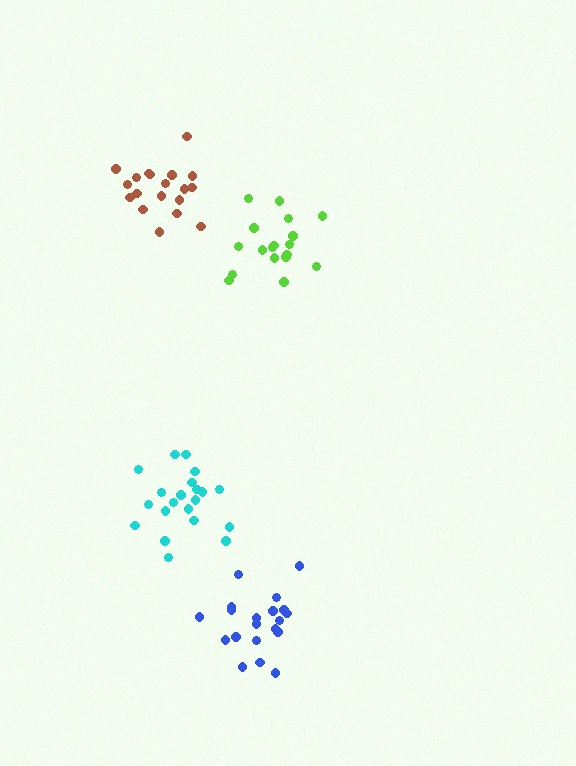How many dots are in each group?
Group 1: 18 dots, Group 2: 19 dots, Group 3: 20 dots, Group 4: 21 dots (78 total).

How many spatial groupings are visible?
There are 4 spatial groupings.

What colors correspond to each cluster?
The clusters are colored: lime, brown, blue, cyan.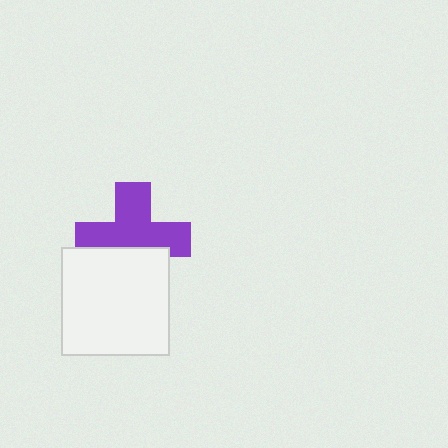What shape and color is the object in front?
The object in front is a white square.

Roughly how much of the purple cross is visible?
Most of it is visible (roughly 66%).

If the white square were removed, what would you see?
You would see the complete purple cross.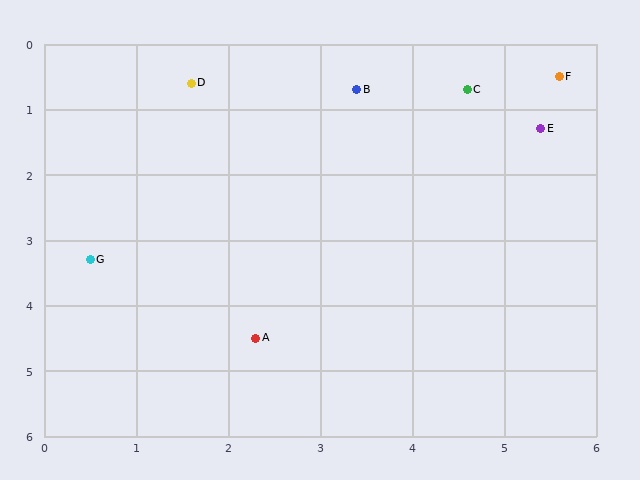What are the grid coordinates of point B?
Point B is at approximately (3.4, 0.7).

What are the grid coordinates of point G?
Point G is at approximately (0.5, 3.3).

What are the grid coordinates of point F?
Point F is at approximately (5.6, 0.5).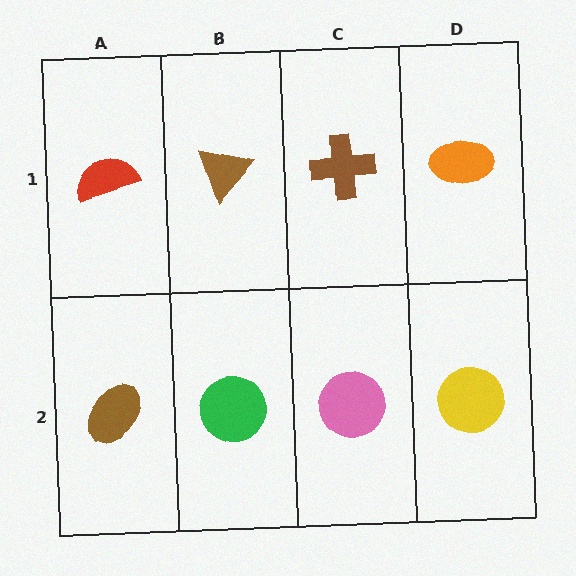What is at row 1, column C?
A brown cross.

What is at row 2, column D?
A yellow circle.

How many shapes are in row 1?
4 shapes.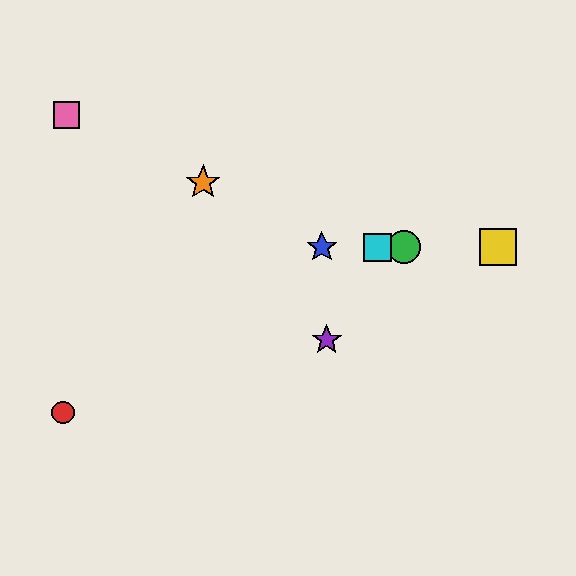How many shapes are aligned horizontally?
4 shapes (the blue star, the green circle, the yellow square, the cyan square) are aligned horizontally.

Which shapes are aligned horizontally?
The blue star, the green circle, the yellow square, the cyan square are aligned horizontally.